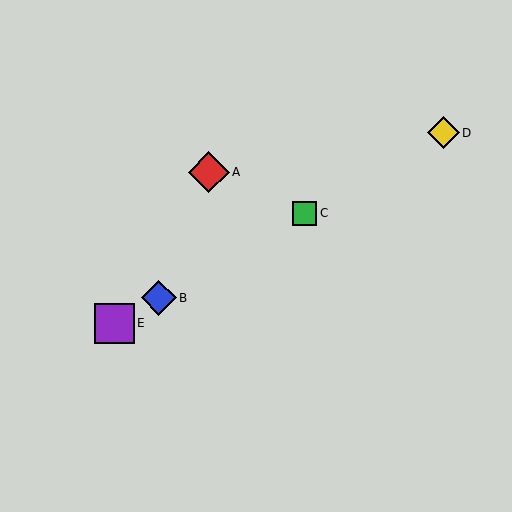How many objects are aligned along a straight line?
4 objects (B, C, D, E) are aligned along a straight line.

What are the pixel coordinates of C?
Object C is at (305, 213).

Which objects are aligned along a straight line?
Objects B, C, D, E are aligned along a straight line.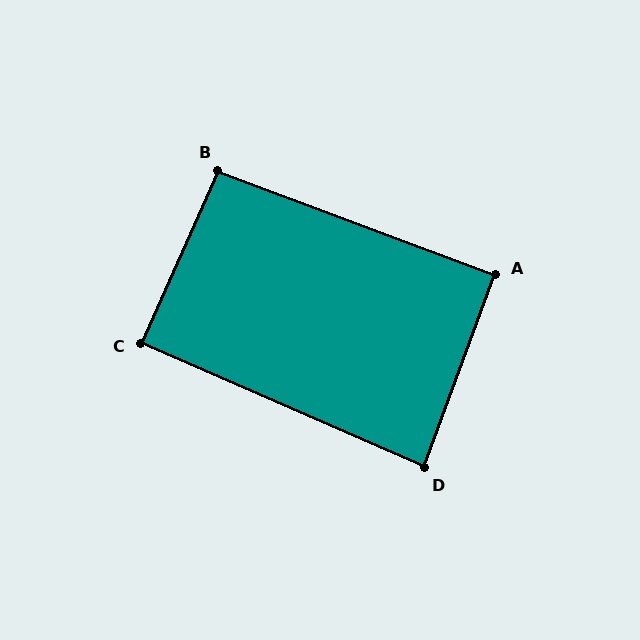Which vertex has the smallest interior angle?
D, at approximately 87 degrees.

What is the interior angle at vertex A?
Approximately 90 degrees (approximately right).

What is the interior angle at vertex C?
Approximately 90 degrees (approximately right).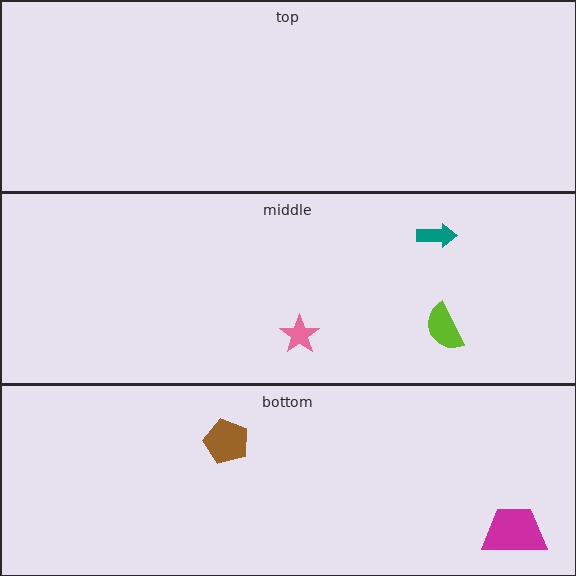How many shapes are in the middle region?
3.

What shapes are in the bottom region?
The brown pentagon, the magenta trapezoid.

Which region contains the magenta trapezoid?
The bottom region.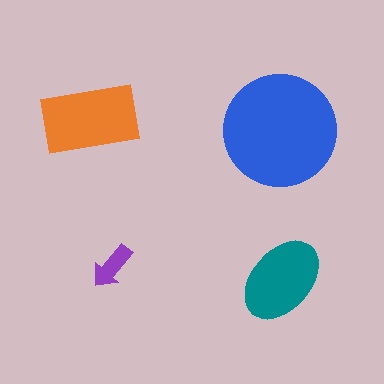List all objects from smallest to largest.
The purple arrow, the teal ellipse, the orange rectangle, the blue circle.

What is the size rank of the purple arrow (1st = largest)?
4th.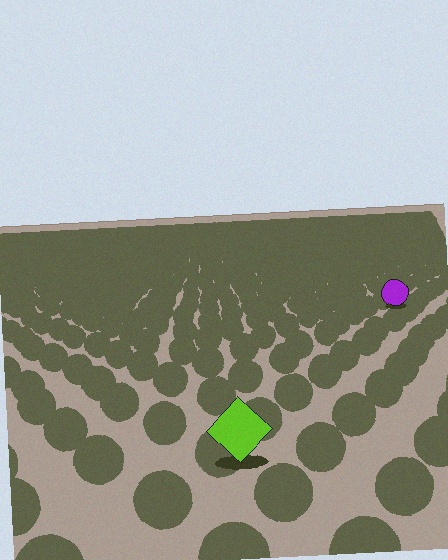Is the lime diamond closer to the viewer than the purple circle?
Yes. The lime diamond is closer — you can tell from the texture gradient: the ground texture is coarser near it.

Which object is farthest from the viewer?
The purple circle is farthest from the viewer. It appears smaller and the ground texture around it is denser.